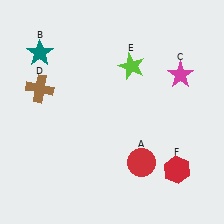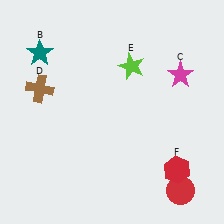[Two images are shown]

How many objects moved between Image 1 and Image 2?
1 object moved between the two images.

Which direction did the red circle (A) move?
The red circle (A) moved right.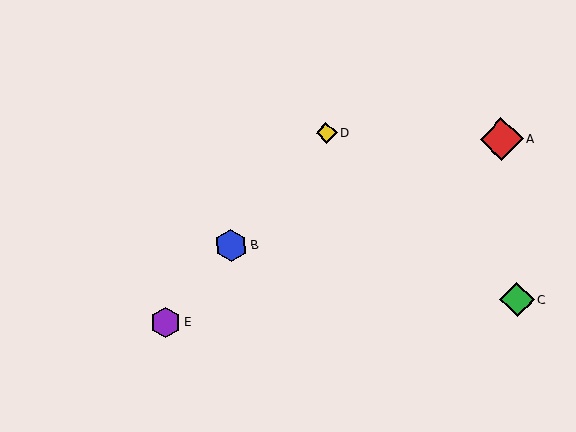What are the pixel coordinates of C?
Object C is at (517, 300).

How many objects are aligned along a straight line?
3 objects (B, D, E) are aligned along a straight line.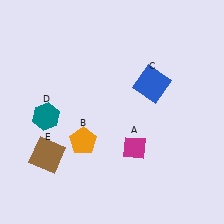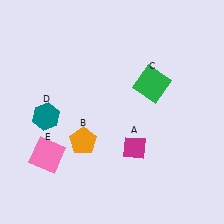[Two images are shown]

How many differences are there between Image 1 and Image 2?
There are 2 differences between the two images.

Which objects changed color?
C changed from blue to green. E changed from brown to pink.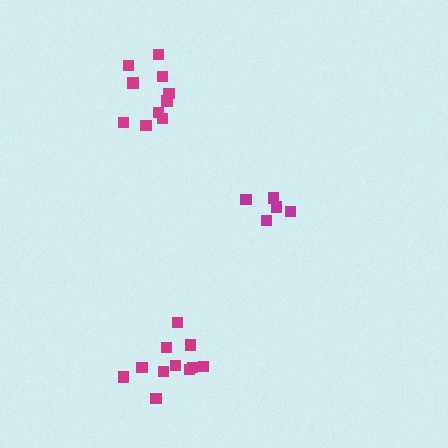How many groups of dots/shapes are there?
There are 3 groups.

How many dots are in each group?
Group 1: 10 dots, Group 2: 5 dots, Group 3: 11 dots (26 total).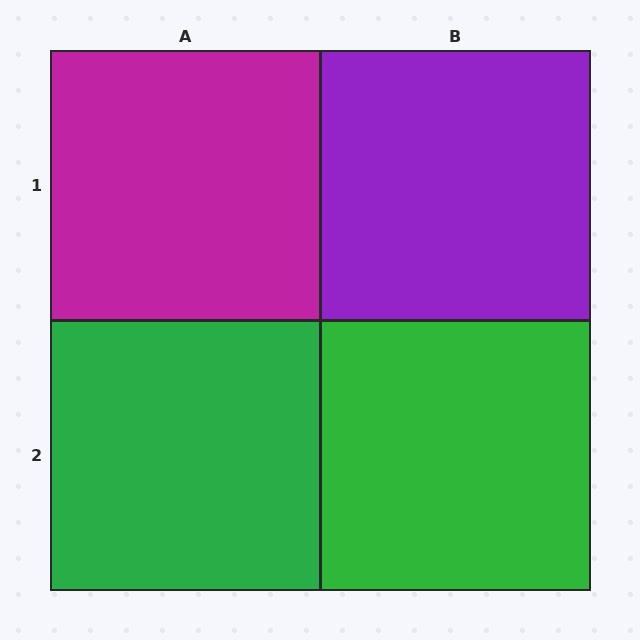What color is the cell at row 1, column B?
Purple.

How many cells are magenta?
1 cell is magenta.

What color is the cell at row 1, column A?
Magenta.